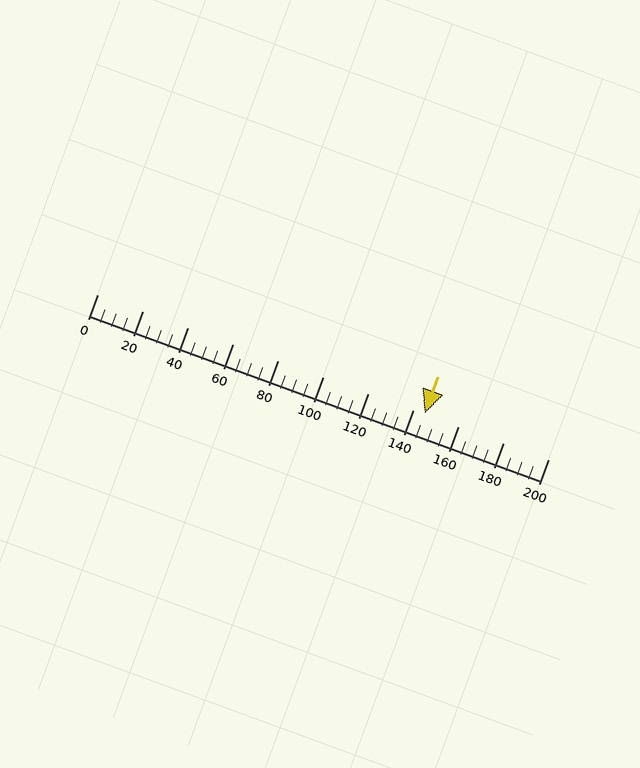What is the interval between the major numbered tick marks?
The major tick marks are spaced 20 units apart.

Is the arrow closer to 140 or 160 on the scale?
The arrow is closer to 140.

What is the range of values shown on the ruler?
The ruler shows values from 0 to 200.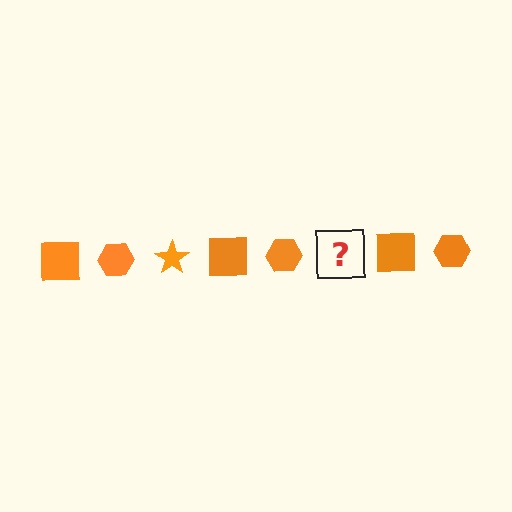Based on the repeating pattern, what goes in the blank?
The blank should be an orange star.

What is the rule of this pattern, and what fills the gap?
The rule is that the pattern cycles through square, hexagon, star shapes in orange. The gap should be filled with an orange star.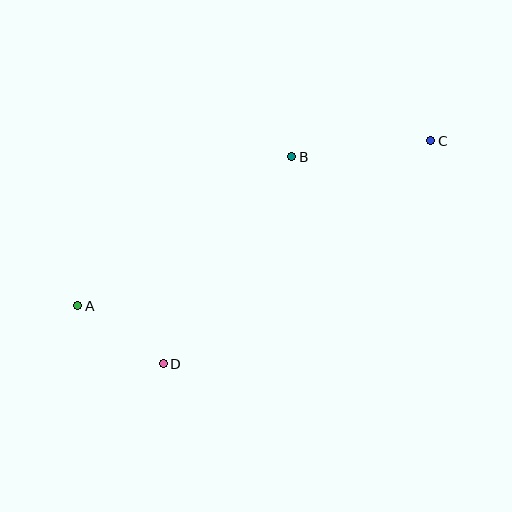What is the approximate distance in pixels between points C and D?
The distance between C and D is approximately 348 pixels.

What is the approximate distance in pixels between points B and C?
The distance between B and C is approximately 140 pixels.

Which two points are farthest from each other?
Points A and C are farthest from each other.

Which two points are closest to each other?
Points A and D are closest to each other.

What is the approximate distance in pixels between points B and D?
The distance between B and D is approximately 243 pixels.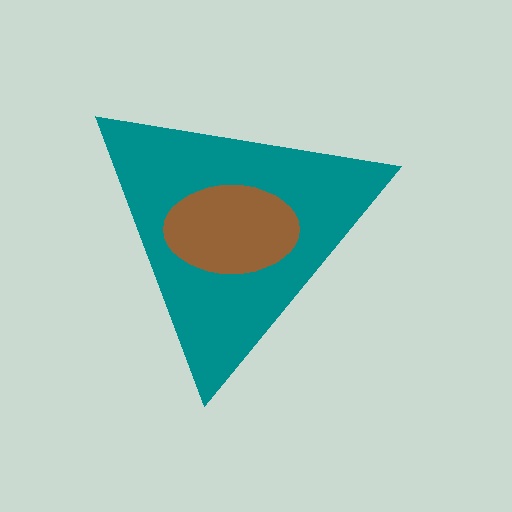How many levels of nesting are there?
2.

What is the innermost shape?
The brown ellipse.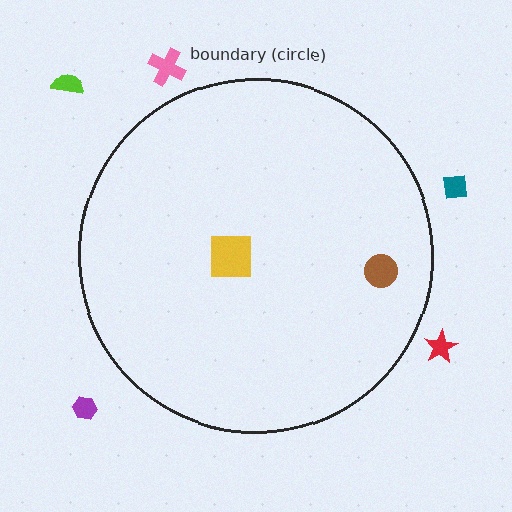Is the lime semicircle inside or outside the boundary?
Outside.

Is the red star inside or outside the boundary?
Outside.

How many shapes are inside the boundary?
2 inside, 5 outside.